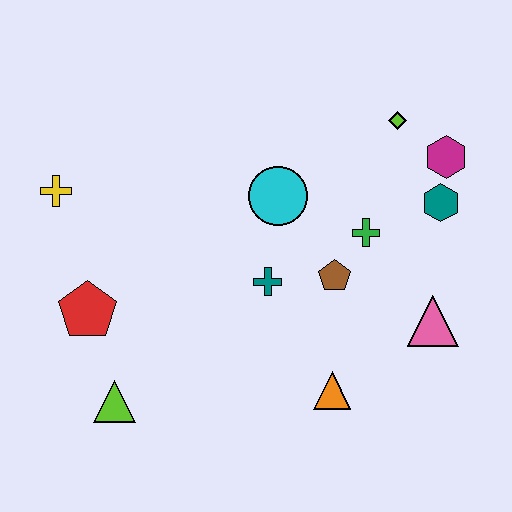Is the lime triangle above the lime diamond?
No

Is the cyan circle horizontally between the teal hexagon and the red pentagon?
Yes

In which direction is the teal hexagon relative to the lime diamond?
The teal hexagon is below the lime diamond.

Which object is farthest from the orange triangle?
The yellow cross is farthest from the orange triangle.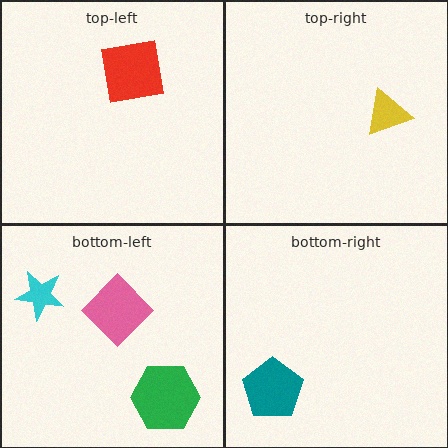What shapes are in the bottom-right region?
The teal pentagon.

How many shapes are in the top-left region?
1.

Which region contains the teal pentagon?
The bottom-right region.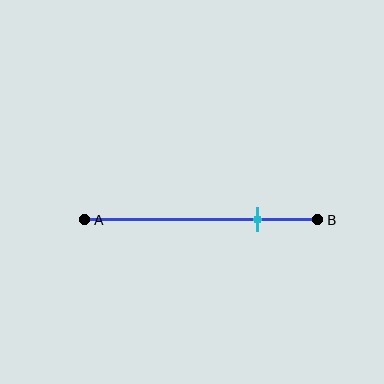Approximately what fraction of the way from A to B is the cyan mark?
The cyan mark is approximately 75% of the way from A to B.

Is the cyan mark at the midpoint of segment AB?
No, the mark is at about 75% from A, not at the 50% midpoint.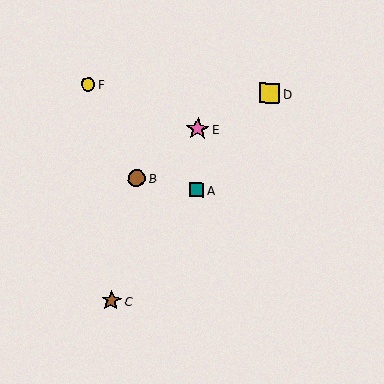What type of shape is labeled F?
Shape F is a yellow circle.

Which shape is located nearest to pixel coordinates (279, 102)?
The yellow square (labeled D) at (270, 94) is nearest to that location.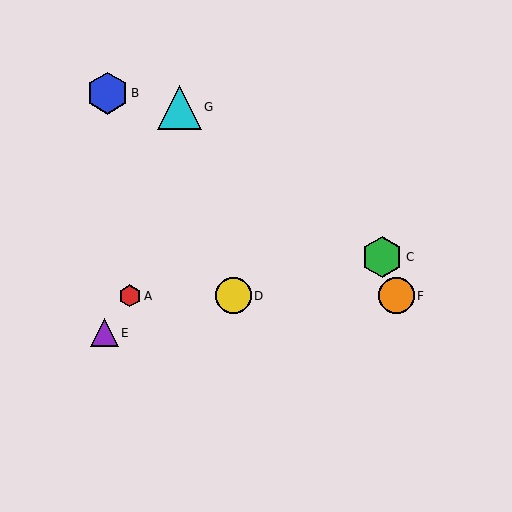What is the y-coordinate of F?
Object F is at y≈296.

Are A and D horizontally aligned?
Yes, both are at y≈296.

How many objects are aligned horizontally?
3 objects (A, D, F) are aligned horizontally.